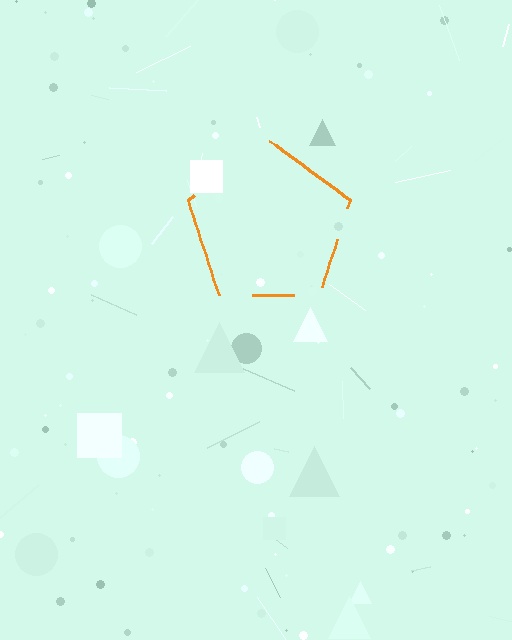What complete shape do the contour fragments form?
The contour fragments form a pentagon.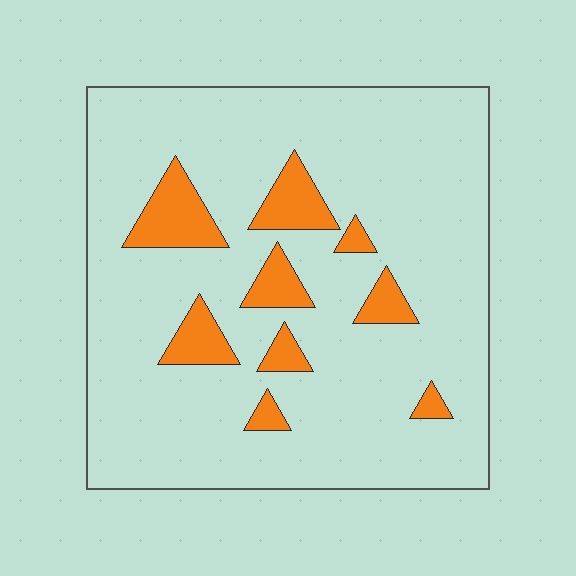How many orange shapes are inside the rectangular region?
9.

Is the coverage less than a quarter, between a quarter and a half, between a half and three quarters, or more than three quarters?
Less than a quarter.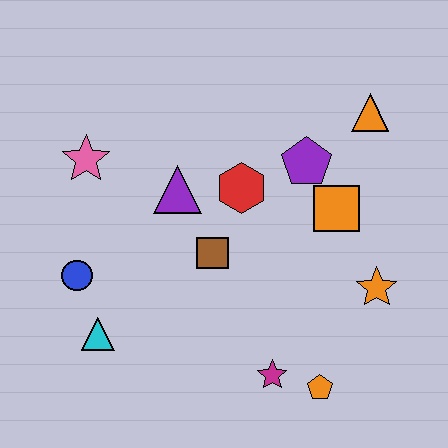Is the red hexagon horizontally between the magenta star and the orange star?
No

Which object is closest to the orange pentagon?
The magenta star is closest to the orange pentagon.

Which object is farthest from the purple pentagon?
The cyan triangle is farthest from the purple pentagon.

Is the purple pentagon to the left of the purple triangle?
No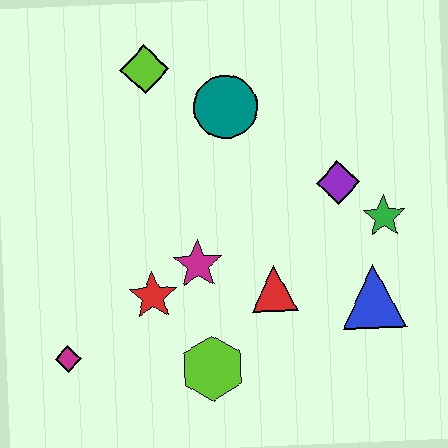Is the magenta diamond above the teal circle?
No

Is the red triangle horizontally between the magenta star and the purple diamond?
Yes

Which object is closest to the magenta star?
The red star is closest to the magenta star.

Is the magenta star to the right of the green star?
No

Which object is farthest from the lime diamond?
The blue triangle is farthest from the lime diamond.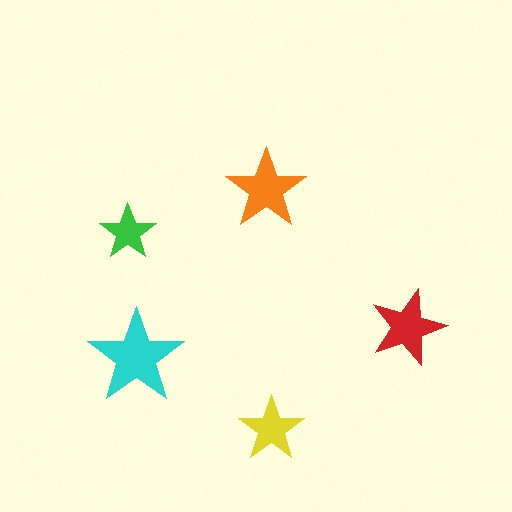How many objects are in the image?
There are 5 objects in the image.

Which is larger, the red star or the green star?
The red one.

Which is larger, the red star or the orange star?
The orange one.